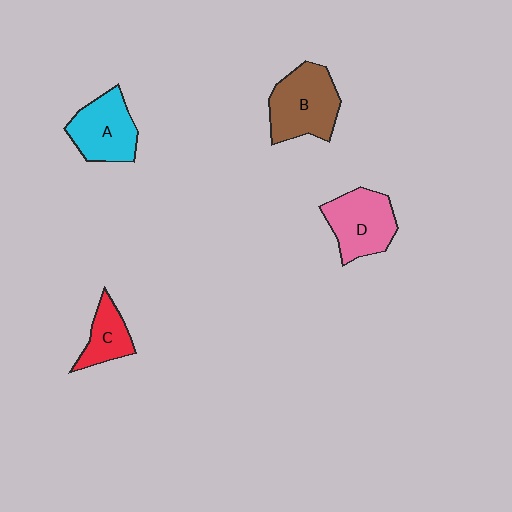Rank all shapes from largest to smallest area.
From largest to smallest: B (brown), D (pink), A (cyan), C (red).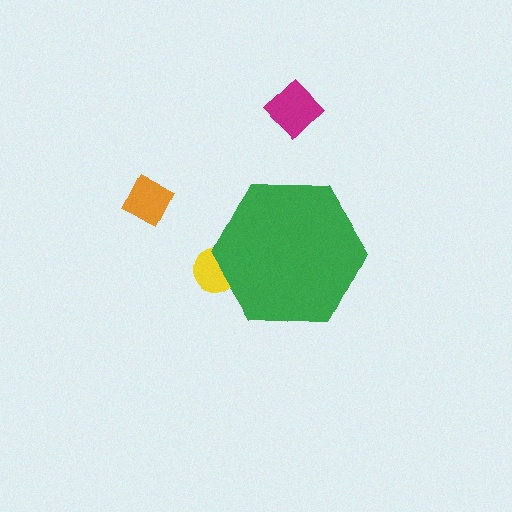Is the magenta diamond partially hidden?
No, the magenta diamond is fully visible.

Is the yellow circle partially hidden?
Yes, the yellow circle is partially hidden behind the green hexagon.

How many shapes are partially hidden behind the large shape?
1 shape is partially hidden.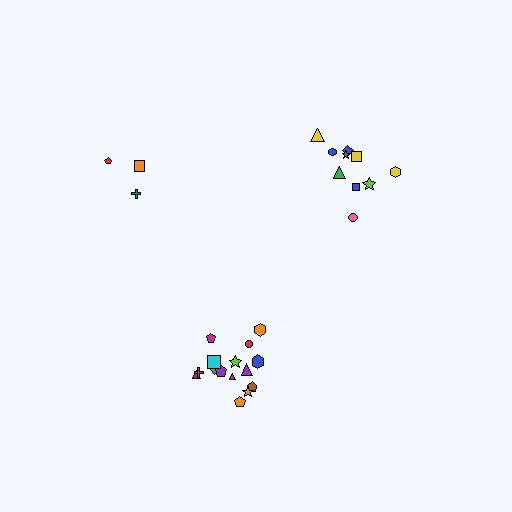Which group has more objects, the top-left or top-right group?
The top-right group.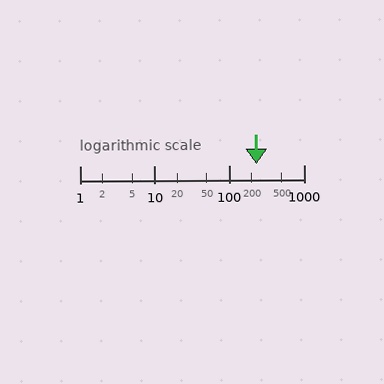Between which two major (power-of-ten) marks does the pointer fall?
The pointer is between 100 and 1000.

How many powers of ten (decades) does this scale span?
The scale spans 3 decades, from 1 to 1000.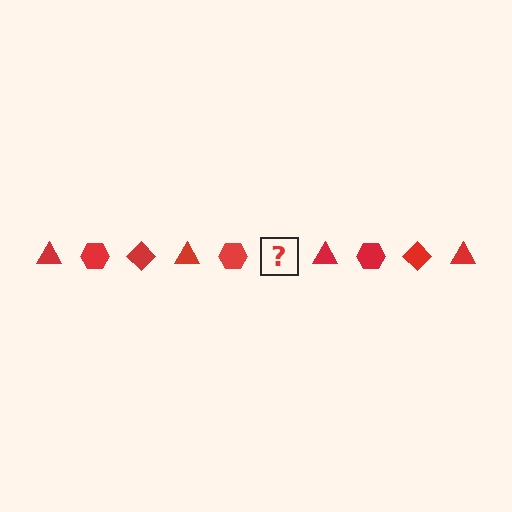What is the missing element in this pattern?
The missing element is a red diamond.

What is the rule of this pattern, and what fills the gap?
The rule is that the pattern cycles through triangle, hexagon, diamond shapes in red. The gap should be filled with a red diamond.